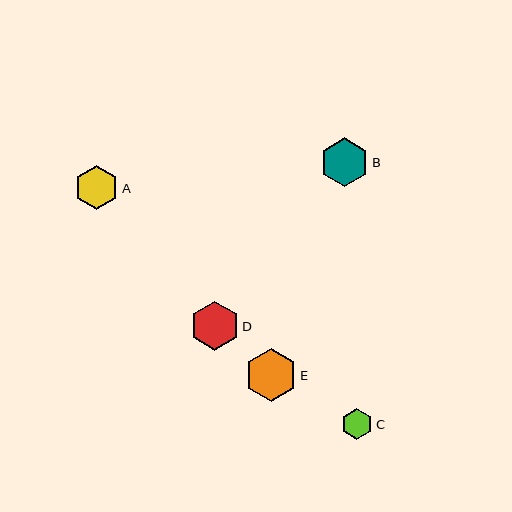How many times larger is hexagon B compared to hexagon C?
Hexagon B is approximately 1.5 times the size of hexagon C.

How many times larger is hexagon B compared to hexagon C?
Hexagon B is approximately 1.5 times the size of hexagon C.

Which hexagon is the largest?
Hexagon E is the largest with a size of approximately 52 pixels.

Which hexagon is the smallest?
Hexagon C is the smallest with a size of approximately 32 pixels.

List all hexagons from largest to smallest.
From largest to smallest: E, D, B, A, C.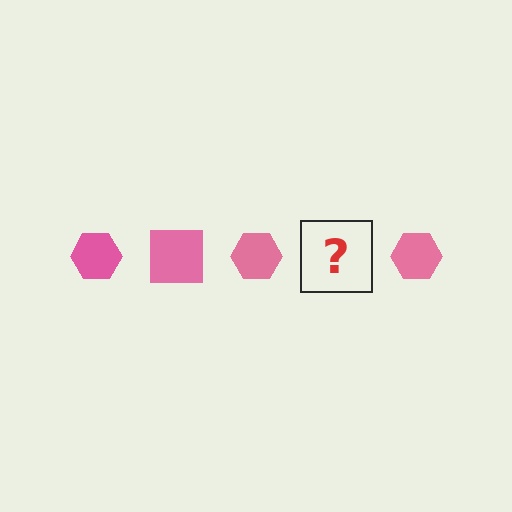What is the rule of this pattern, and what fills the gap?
The rule is that the pattern cycles through hexagon, square shapes in pink. The gap should be filled with a pink square.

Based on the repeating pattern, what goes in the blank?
The blank should be a pink square.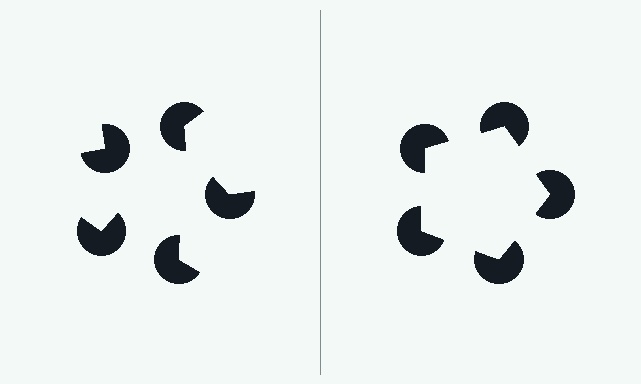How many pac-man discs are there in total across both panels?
10 — 5 on each side.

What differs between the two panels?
The pac-man discs are positioned identically on both sides; only the wedge orientations differ. On the right they align to a pentagon; on the left they are misaligned.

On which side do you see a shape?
An illusory pentagon appears on the right side. On the left side the wedge cuts are rotated, so no coherent shape forms.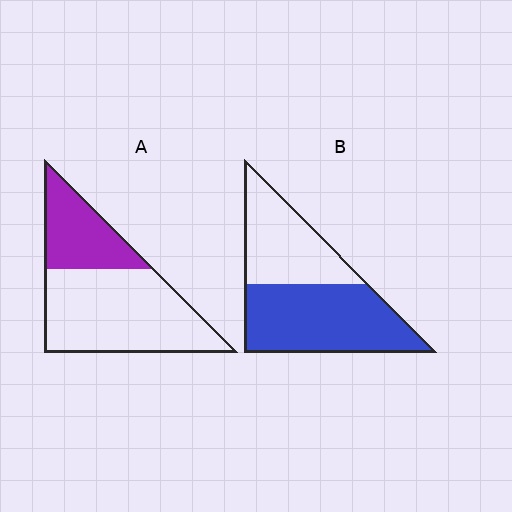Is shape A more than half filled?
No.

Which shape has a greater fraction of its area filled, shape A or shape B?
Shape B.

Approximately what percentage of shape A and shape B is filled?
A is approximately 30% and B is approximately 60%.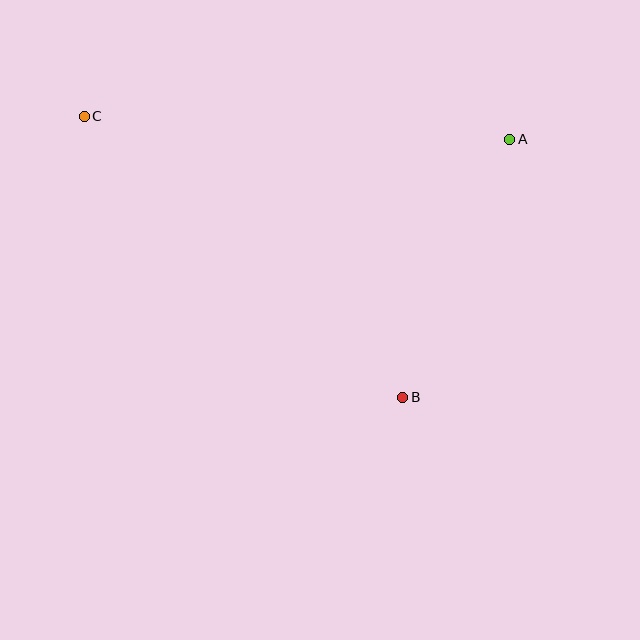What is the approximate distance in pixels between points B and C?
The distance between B and C is approximately 425 pixels.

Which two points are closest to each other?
Points A and B are closest to each other.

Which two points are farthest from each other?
Points A and C are farthest from each other.